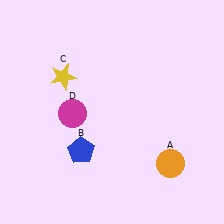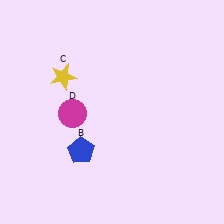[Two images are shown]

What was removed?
The orange circle (A) was removed in Image 2.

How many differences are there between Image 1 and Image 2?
There is 1 difference between the two images.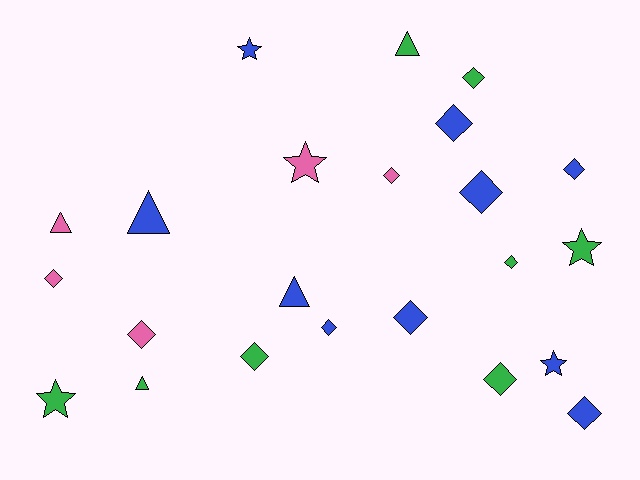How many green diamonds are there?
There are 4 green diamonds.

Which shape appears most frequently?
Diamond, with 13 objects.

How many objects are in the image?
There are 23 objects.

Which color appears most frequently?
Blue, with 10 objects.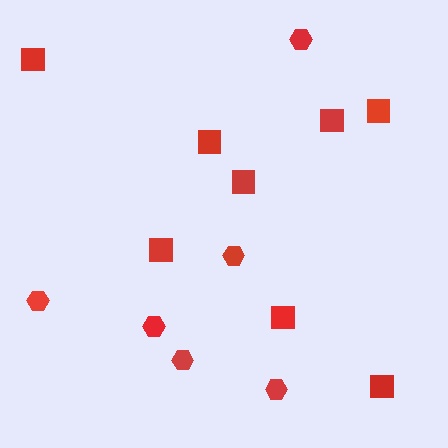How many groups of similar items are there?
There are 2 groups: one group of squares (8) and one group of hexagons (6).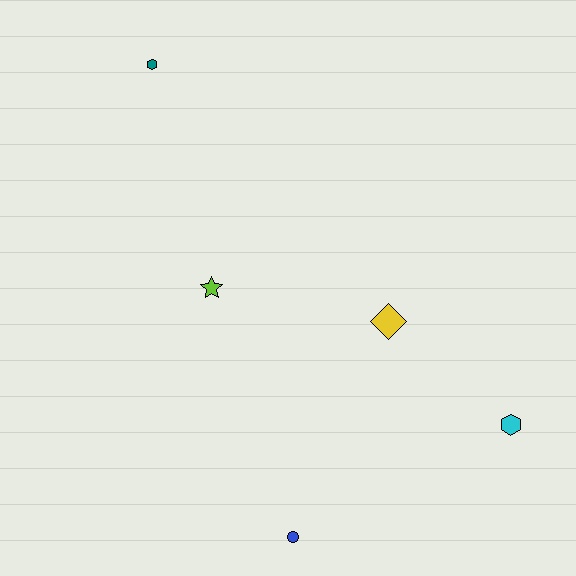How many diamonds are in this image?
There is 1 diamond.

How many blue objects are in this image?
There is 1 blue object.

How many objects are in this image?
There are 5 objects.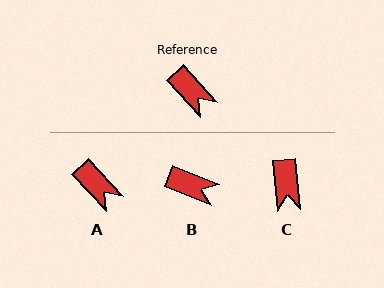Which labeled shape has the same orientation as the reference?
A.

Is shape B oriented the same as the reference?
No, it is off by about 25 degrees.